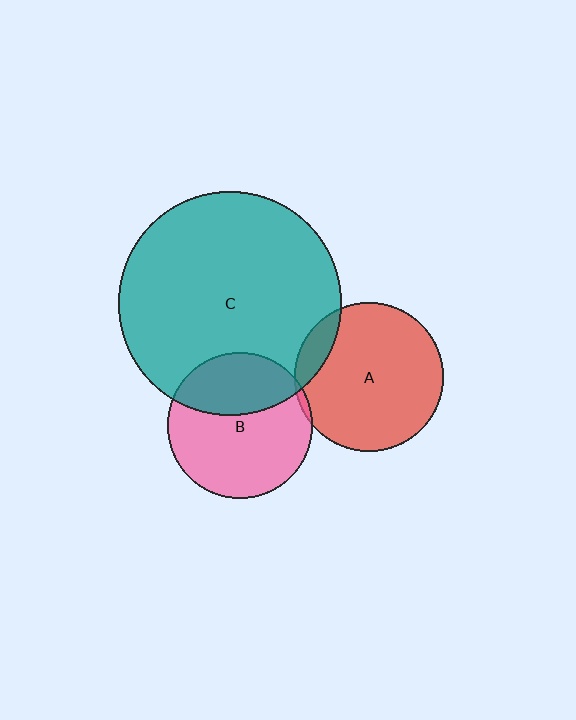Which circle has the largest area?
Circle C (teal).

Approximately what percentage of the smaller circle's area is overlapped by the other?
Approximately 10%.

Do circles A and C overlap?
Yes.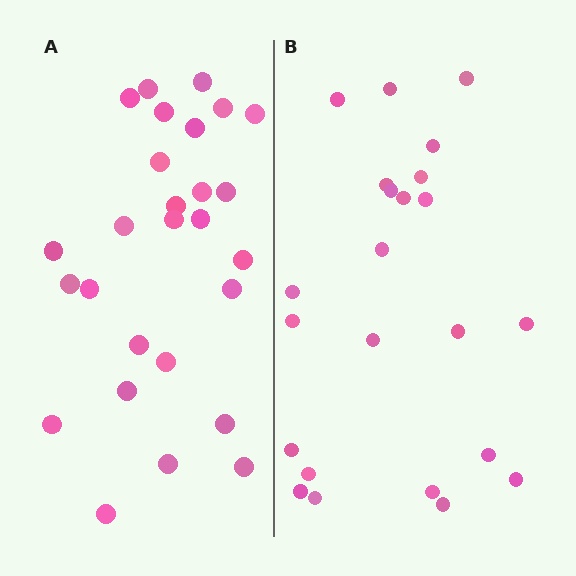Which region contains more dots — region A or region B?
Region A (the left region) has more dots.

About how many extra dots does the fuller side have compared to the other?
Region A has about 4 more dots than region B.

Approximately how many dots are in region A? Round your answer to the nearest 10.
About 30 dots. (The exact count is 27, which rounds to 30.)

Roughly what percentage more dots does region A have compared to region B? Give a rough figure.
About 15% more.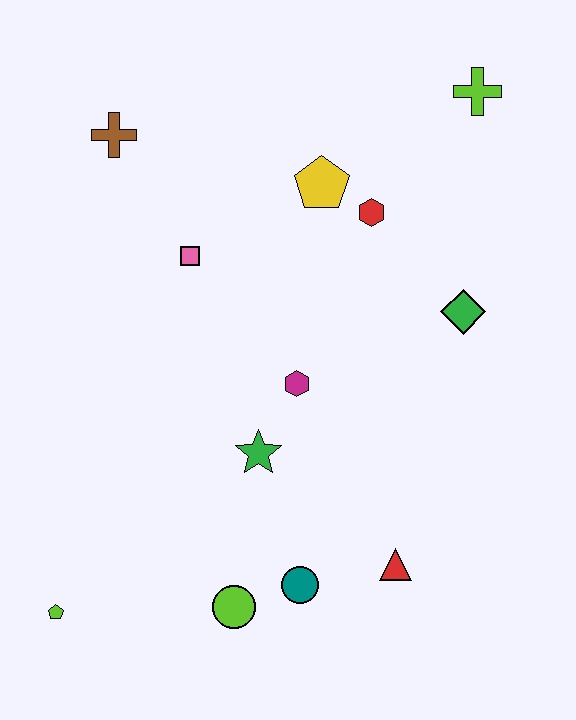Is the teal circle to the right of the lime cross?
No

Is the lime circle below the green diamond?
Yes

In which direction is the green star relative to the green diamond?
The green star is to the left of the green diamond.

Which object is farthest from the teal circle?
The lime cross is farthest from the teal circle.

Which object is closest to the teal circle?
The lime circle is closest to the teal circle.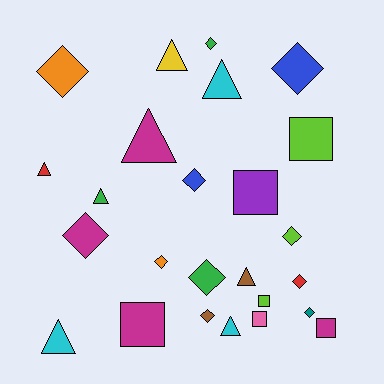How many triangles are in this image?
There are 8 triangles.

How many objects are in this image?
There are 25 objects.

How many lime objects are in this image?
There are 3 lime objects.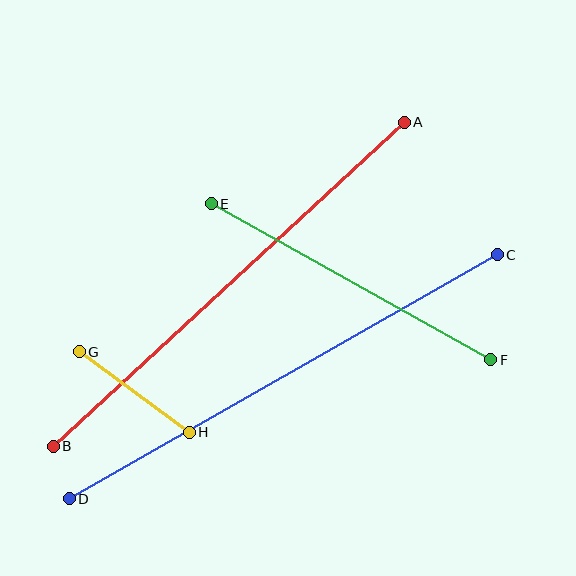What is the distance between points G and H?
The distance is approximately 136 pixels.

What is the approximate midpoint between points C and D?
The midpoint is at approximately (283, 377) pixels.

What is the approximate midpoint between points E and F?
The midpoint is at approximately (351, 282) pixels.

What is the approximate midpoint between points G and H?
The midpoint is at approximately (134, 392) pixels.